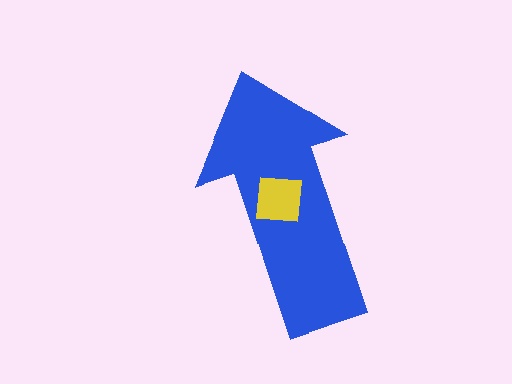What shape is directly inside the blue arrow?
The yellow square.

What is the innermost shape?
The yellow square.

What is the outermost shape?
The blue arrow.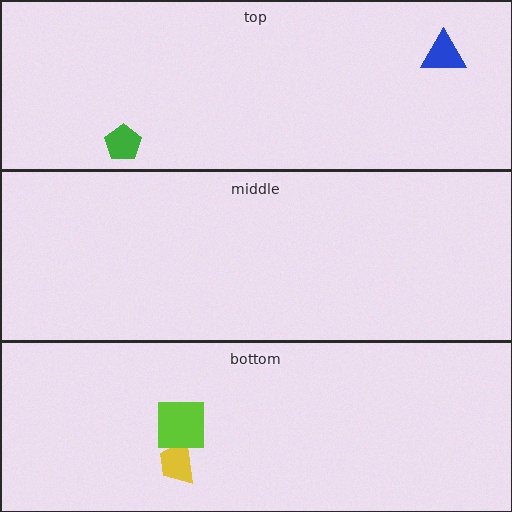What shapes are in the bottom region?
The yellow trapezoid, the lime square.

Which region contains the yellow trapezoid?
The bottom region.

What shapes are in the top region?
The blue triangle, the green pentagon.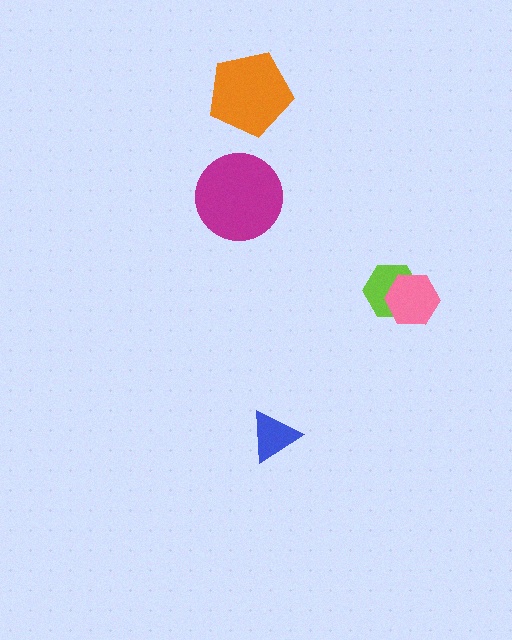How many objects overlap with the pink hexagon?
1 object overlaps with the pink hexagon.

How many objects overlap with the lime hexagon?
1 object overlaps with the lime hexagon.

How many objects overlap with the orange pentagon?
0 objects overlap with the orange pentagon.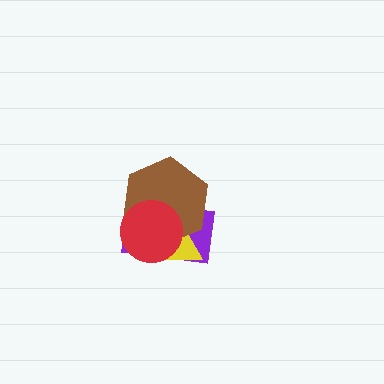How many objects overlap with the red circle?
3 objects overlap with the red circle.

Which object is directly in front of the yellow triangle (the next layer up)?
The brown hexagon is directly in front of the yellow triangle.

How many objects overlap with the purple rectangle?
3 objects overlap with the purple rectangle.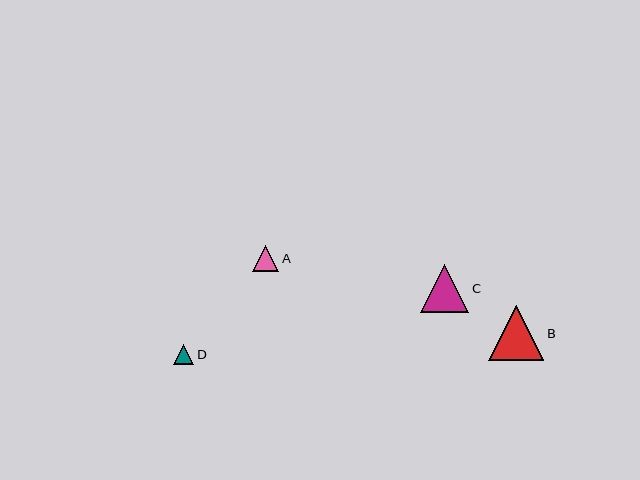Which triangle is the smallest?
Triangle D is the smallest with a size of approximately 21 pixels.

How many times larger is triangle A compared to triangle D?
Triangle A is approximately 1.3 times the size of triangle D.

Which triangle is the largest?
Triangle B is the largest with a size of approximately 55 pixels.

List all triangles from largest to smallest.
From largest to smallest: B, C, A, D.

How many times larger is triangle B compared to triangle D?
Triangle B is approximately 2.7 times the size of triangle D.